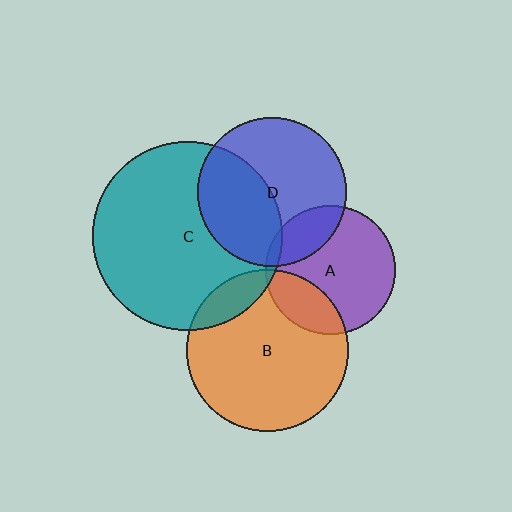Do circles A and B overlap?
Yes.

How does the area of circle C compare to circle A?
Approximately 2.1 times.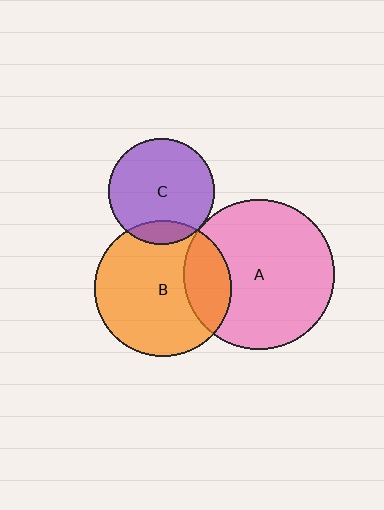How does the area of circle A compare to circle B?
Approximately 1.2 times.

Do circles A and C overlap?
Yes.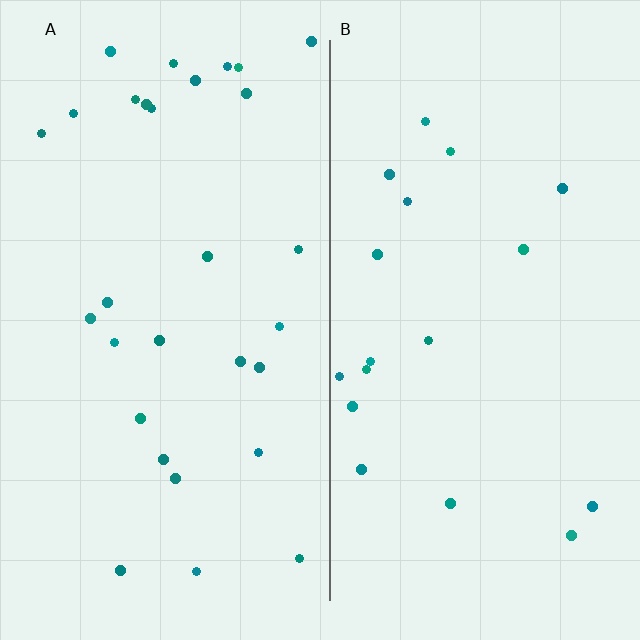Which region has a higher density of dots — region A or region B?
A (the left).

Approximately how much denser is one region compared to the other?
Approximately 1.6× — region A over region B.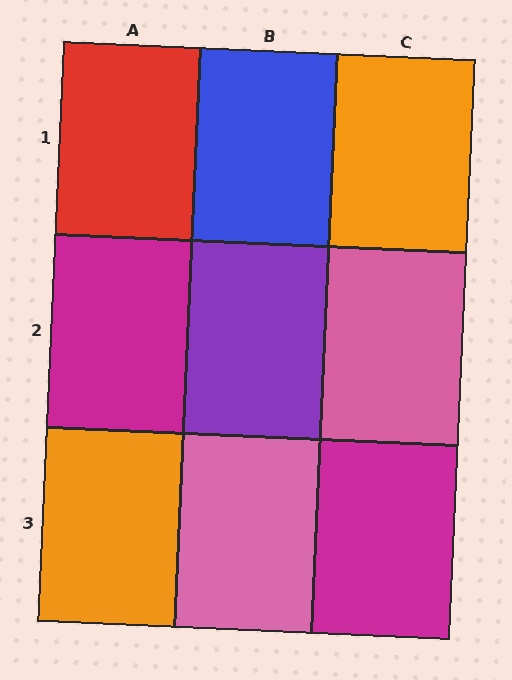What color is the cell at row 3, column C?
Magenta.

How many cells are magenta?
2 cells are magenta.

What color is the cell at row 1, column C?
Orange.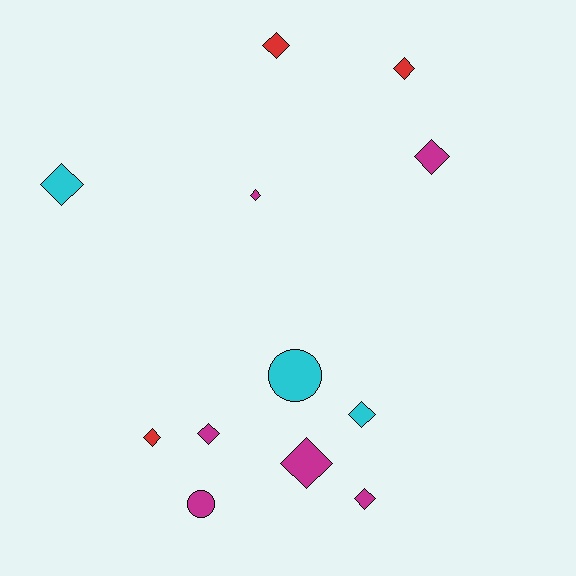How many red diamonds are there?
There are 3 red diamonds.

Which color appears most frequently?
Magenta, with 6 objects.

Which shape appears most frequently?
Diamond, with 10 objects.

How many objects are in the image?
There are 12 objects.